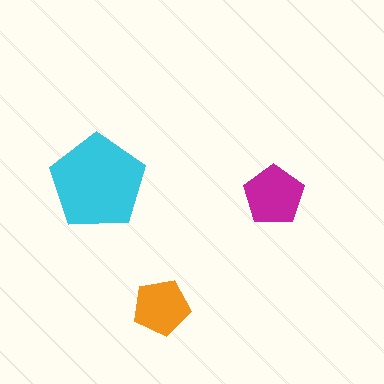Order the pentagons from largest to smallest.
the cyan one, the magenta one, the orange one.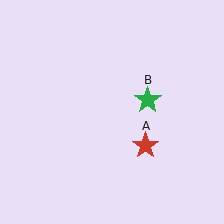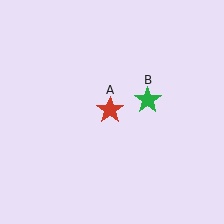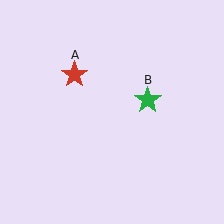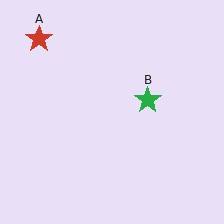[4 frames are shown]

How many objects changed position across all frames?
1 object changed position: red star (object A).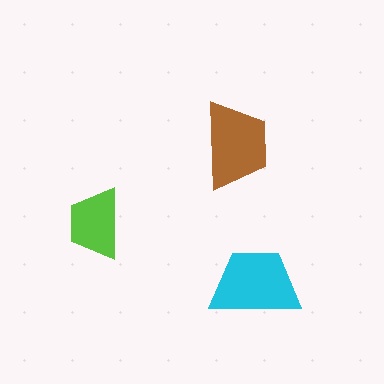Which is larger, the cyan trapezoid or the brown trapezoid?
The cyan one.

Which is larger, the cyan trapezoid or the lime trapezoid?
The cyan one.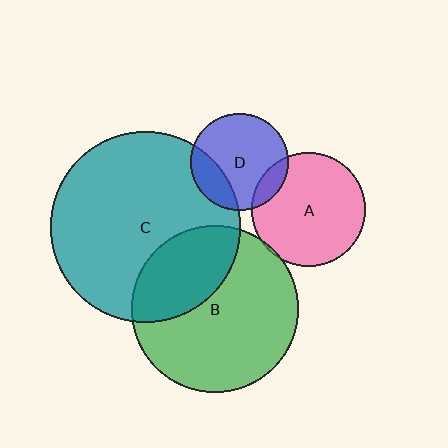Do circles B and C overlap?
Yes.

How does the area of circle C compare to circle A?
Approximately 2.8 times.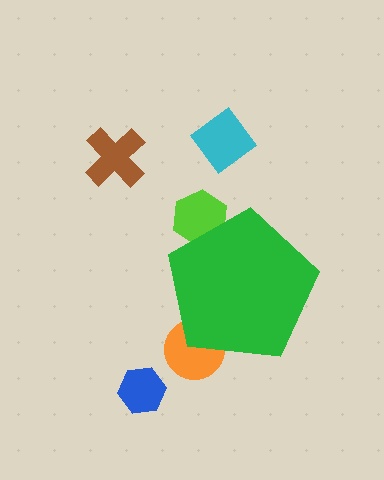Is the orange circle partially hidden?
Yes, the orange circle is partially hidden behind the green pentagon.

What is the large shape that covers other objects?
A green pentagon.